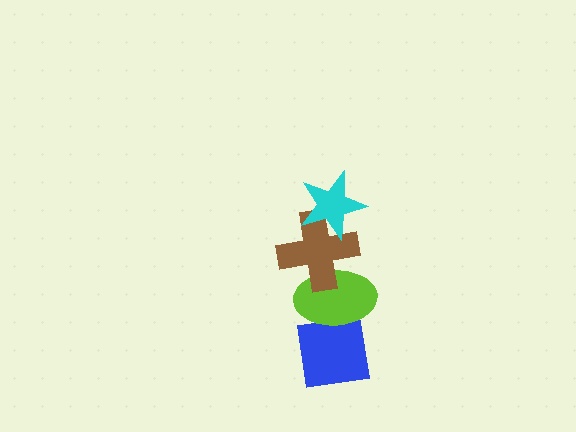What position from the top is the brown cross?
The brown cross is 2nd from the top.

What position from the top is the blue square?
The blue square is 4th from the top.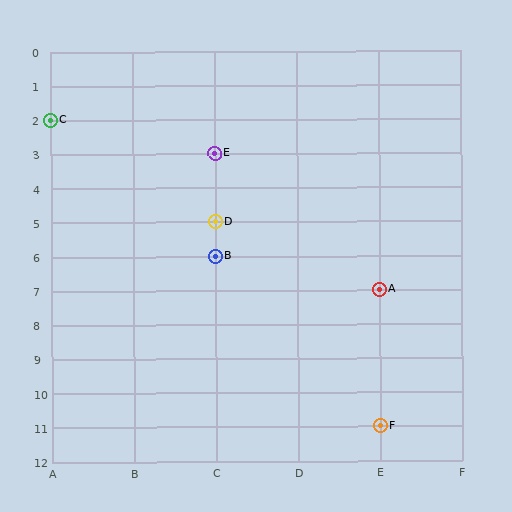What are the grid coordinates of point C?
Point C is at grid coordinates (A, 2).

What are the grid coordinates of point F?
Point F is at grid coordinates (E, 11).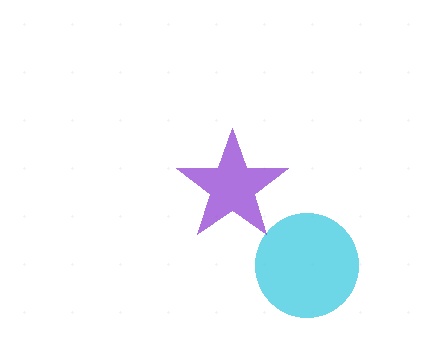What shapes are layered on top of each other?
The layered shapes are: a cyan circle, a purple star.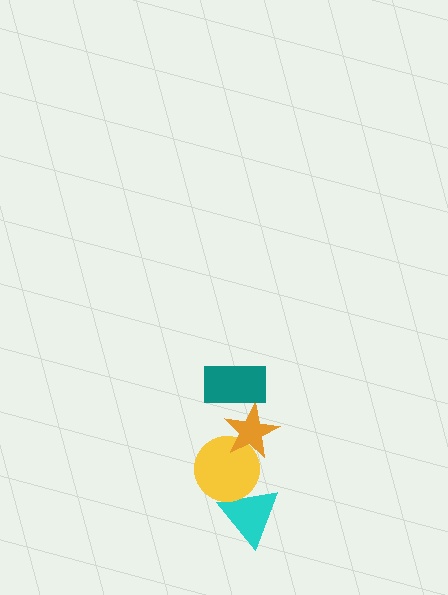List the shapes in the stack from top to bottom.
From top to bottom: the teal rectangle, the orange star, the yellow circle, the cyan triangle.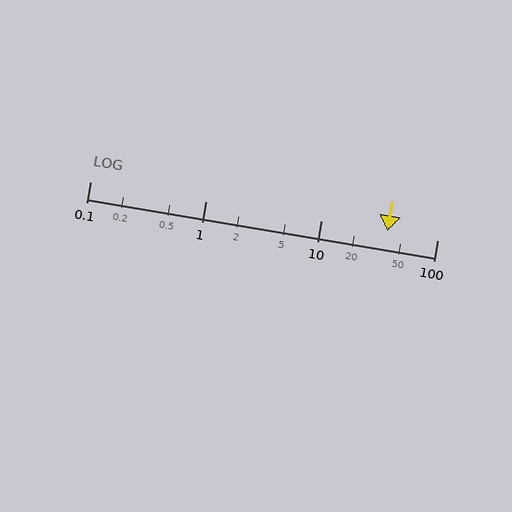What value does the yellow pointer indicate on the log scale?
The pointer indicates approximately 37.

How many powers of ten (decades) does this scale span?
The scale spans 3 decades, from 0.1 to 100.